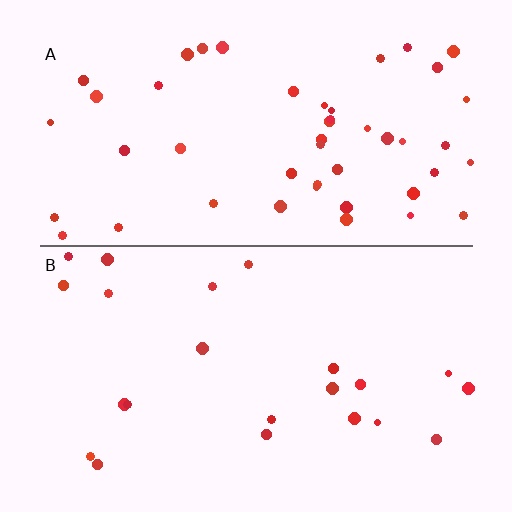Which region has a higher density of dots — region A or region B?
A (the top).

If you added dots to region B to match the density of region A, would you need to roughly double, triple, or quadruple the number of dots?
Approximately double.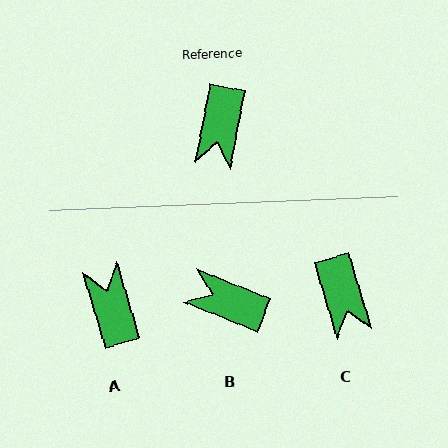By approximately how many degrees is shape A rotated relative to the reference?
Approximately 152 degrees clockwise.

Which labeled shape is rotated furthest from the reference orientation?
A, about 152 degrees away.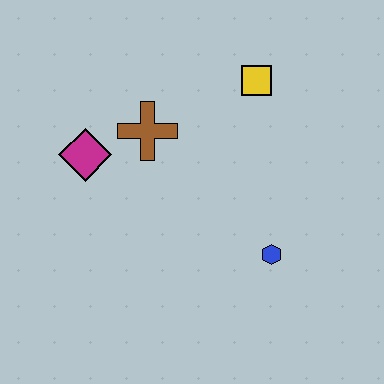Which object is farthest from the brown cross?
The blue hexagon is farthest from the brown cross.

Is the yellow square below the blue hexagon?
No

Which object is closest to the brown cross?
The magenta diamond is closest to the brown cross.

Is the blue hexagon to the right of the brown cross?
Yes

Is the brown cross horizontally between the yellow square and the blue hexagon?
No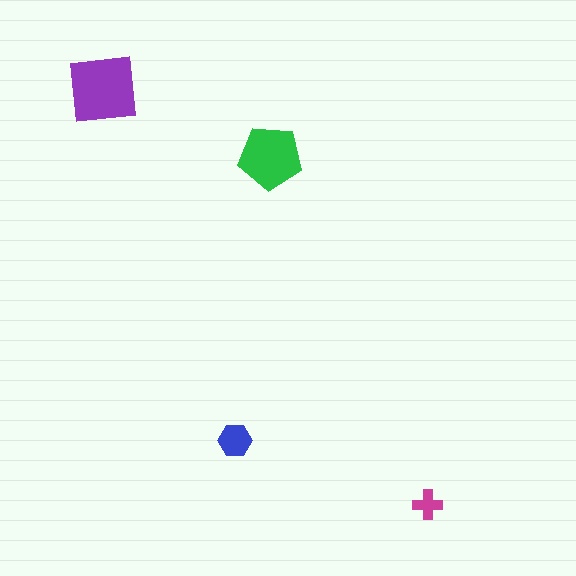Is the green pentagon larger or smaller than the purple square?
Smaller.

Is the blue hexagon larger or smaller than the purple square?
Smaller.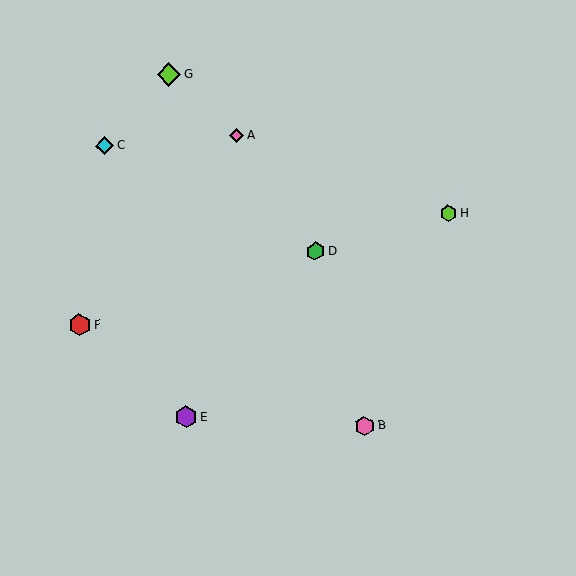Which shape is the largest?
The lime diamond (labeled G) is the largest.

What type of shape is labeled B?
Shape B is a pink hexagon.